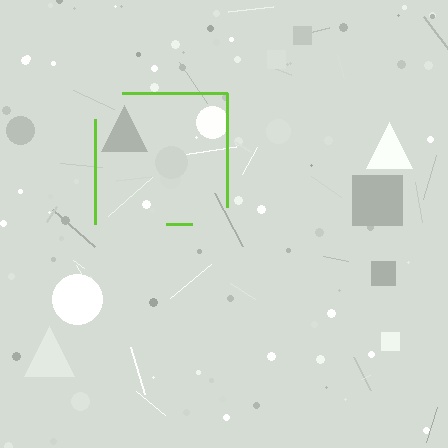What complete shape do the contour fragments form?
The contour fragments form a square.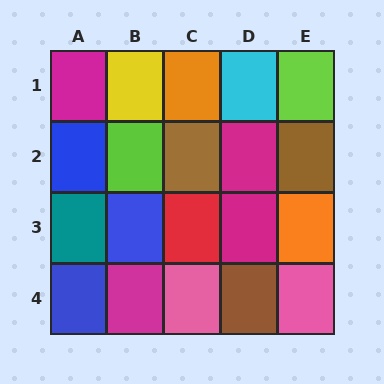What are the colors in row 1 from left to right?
Magenta, yellow, orange, cyan, lime.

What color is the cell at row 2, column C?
Brown.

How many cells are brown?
3 cells are brown.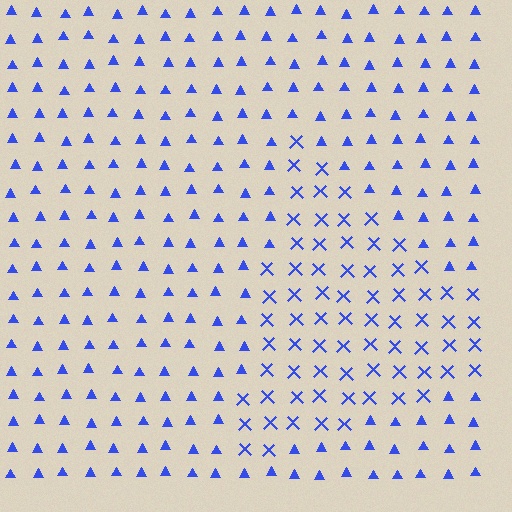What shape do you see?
I see a triangle.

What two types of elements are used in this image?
The image uses X marks inside the triangle region and triangles outside it.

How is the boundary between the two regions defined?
The boundary is defined by a change in element shape: X marks inside vs. triangles outside. All elements share the same color and spacing.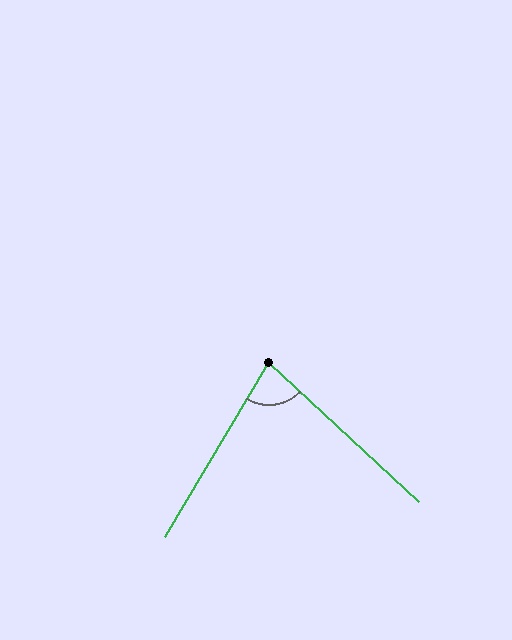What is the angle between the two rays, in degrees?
Approximately 78 degrees.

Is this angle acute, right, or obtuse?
It is acute.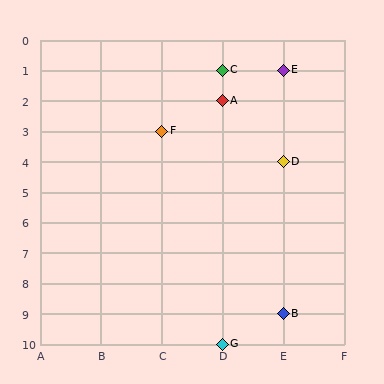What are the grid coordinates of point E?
Point E is at grid coordinates (E, 1).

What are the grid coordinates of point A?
Point A is at grid coordinates (D, 2).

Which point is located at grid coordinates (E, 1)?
Point E is at (E, 1).